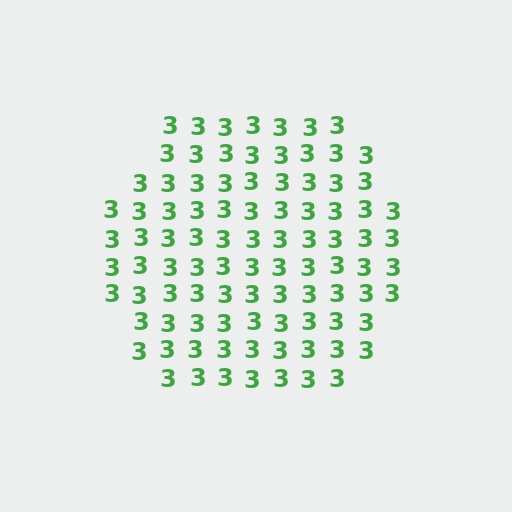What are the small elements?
The small elements are digit 3's.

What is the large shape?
The large shape is a hexagon.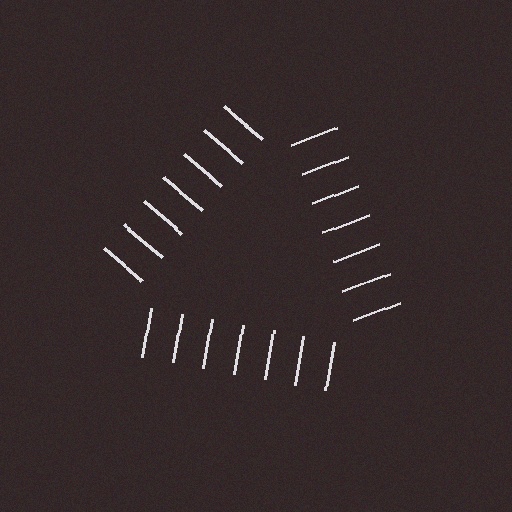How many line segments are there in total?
21 — 7 along each of the 3 edges.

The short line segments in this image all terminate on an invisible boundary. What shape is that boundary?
An illusory triangle — the line segments terminate on its edges but no continuous stroke is drawn.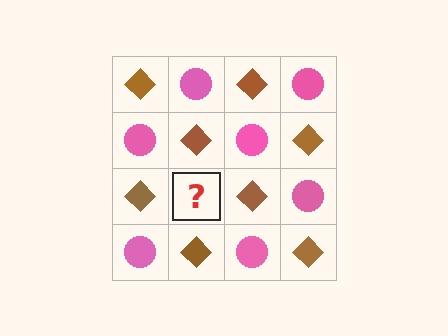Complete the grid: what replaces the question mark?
The question mark should be replaced with a pink circle.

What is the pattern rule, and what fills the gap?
The rule is that it alternates brown diamond and pink circle in a checkerboard pattern. The gap should be filled with a pink circle.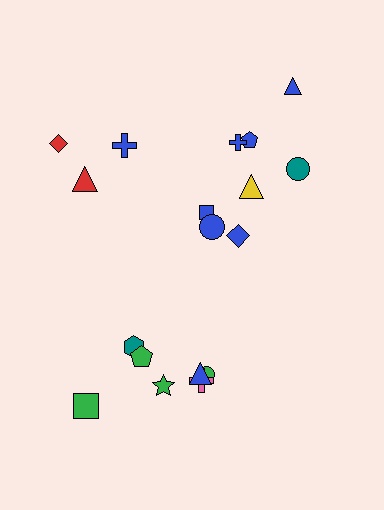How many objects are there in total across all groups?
There are 18 objects.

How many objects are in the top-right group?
There are 8 objects.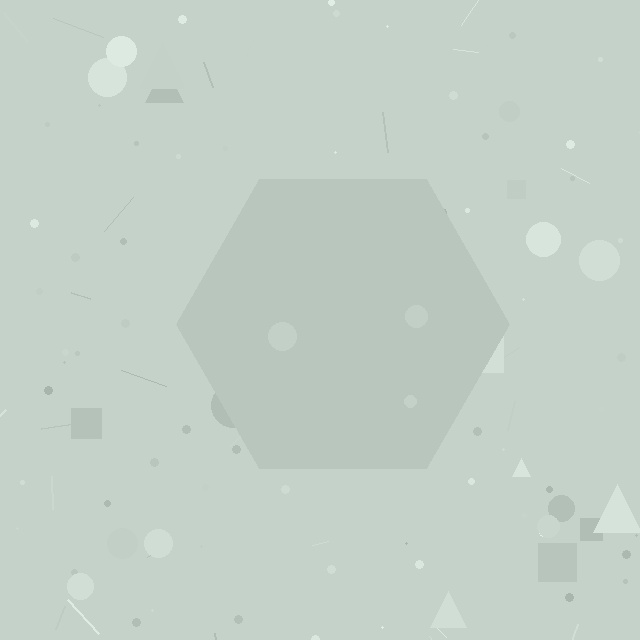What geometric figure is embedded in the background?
A hexagon is embedded in the background.